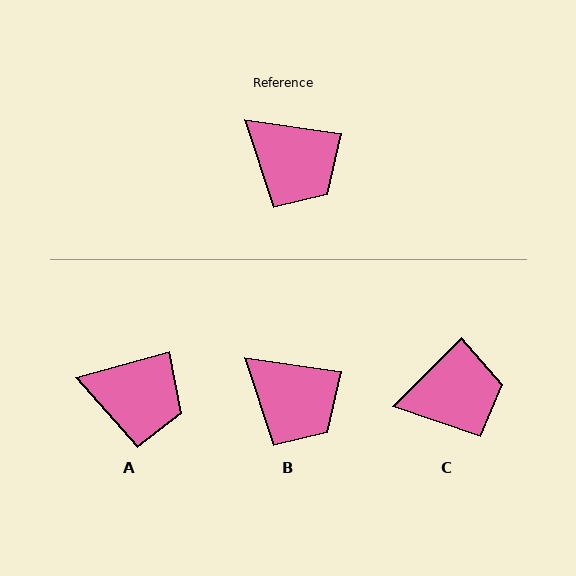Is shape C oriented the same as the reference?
No, it is off by about 53 degrees.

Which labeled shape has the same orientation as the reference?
B.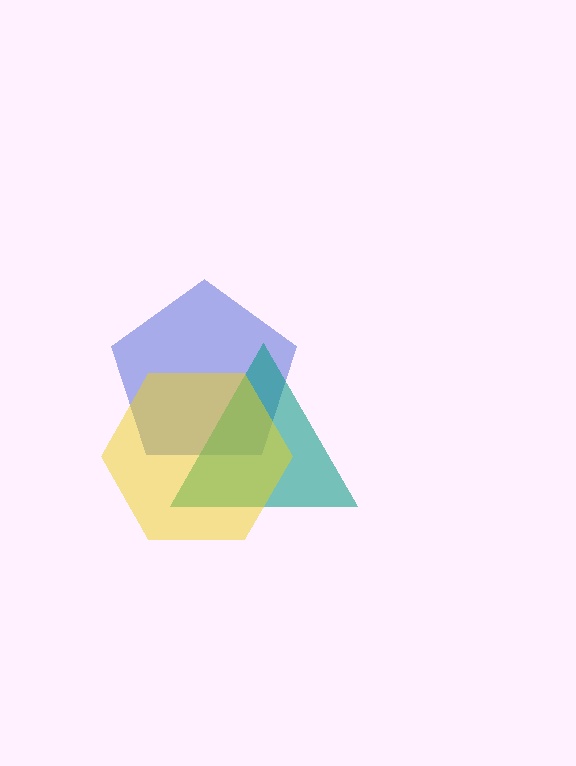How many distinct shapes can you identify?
There are 3 distinct shapes: a blue pentagon, a teal triangle, a yellow hexagon.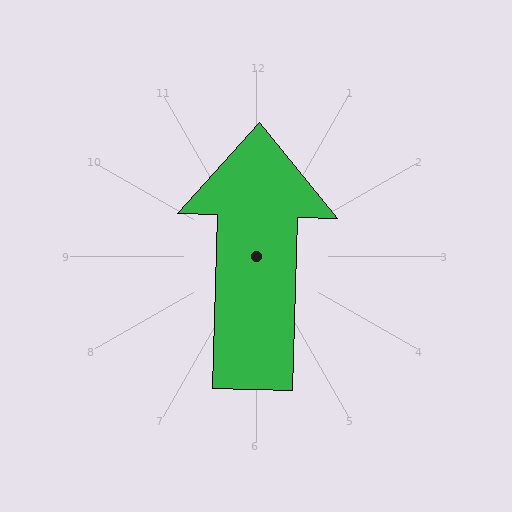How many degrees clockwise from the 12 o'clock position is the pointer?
Approximately 2 degrees.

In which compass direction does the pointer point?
North.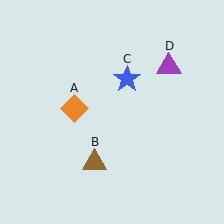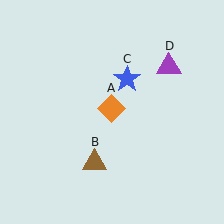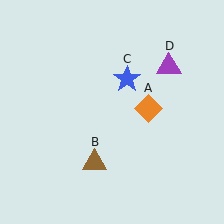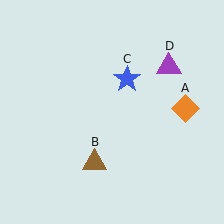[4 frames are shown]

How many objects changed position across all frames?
1 object changed position: orange diamond (object A).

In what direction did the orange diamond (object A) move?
The orange diamond (object A) moved right.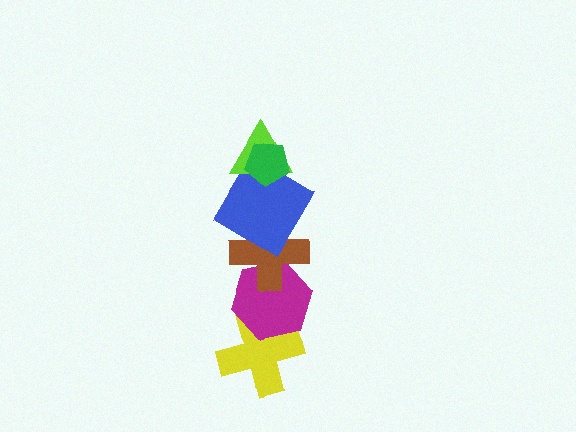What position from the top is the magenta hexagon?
The magenta hexagon is 5th from the top.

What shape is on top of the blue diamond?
The lime triangle is on top of the blue diamond.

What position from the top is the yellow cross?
The yellow cross is 6th from the top.